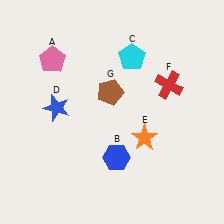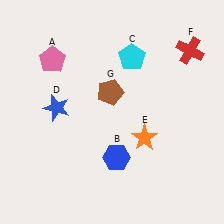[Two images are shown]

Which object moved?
The red cross (F) moved up.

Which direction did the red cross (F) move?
The red cross (F) moved up.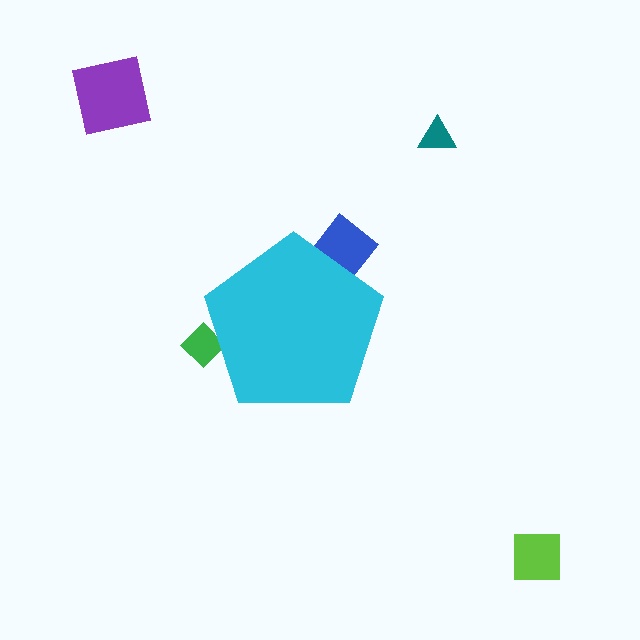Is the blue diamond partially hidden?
Yes, the blue diamond is partially hidden behind the cyan pentagon.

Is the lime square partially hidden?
No, the lime square is fully visible.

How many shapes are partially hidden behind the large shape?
2 shapes are partially hidden.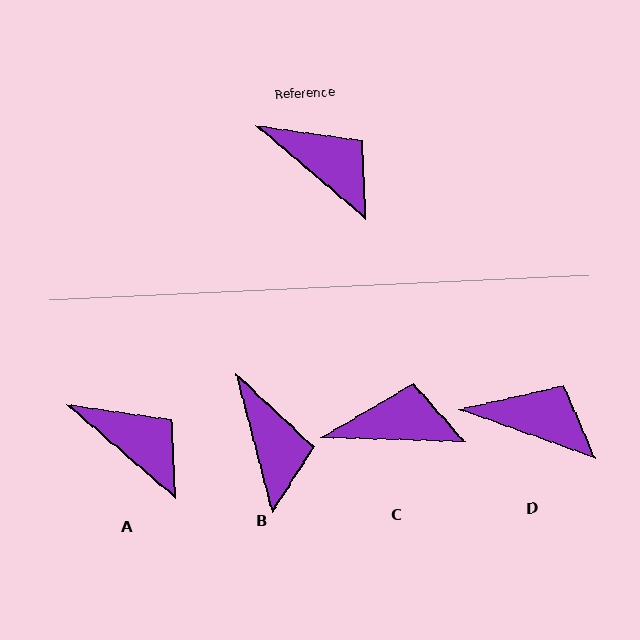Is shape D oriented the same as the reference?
No, it is off by about 21 degrees.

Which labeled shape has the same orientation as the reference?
A.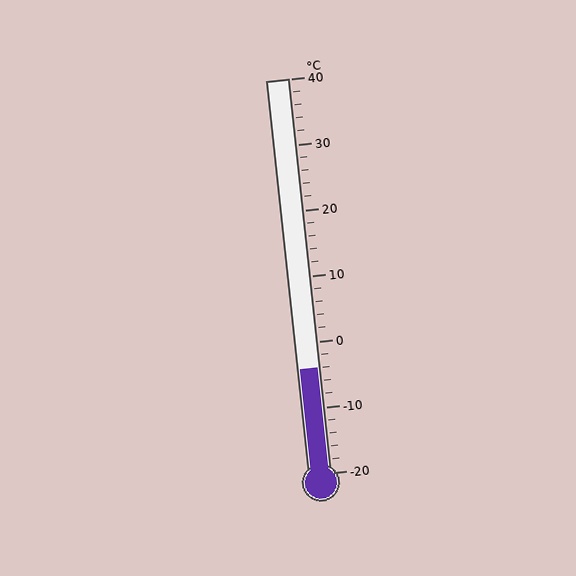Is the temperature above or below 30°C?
The temperature is below 30°C.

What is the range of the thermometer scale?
The thermometer scale ranges from -20°C to 40°C.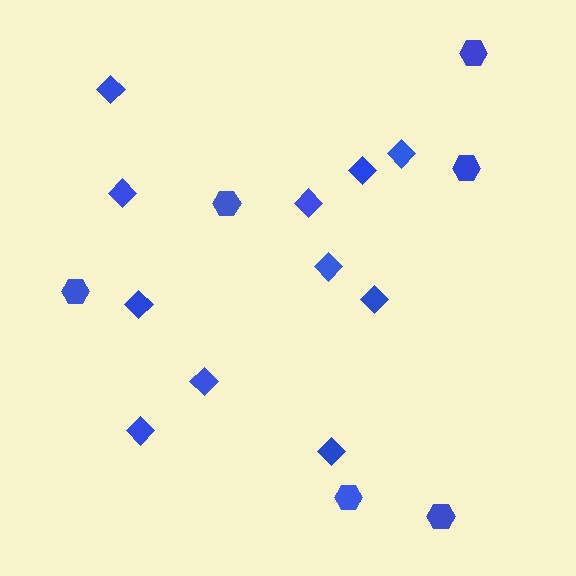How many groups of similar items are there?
There are 2 groups: one group of diamonds (11) and one group of hexagons (6).